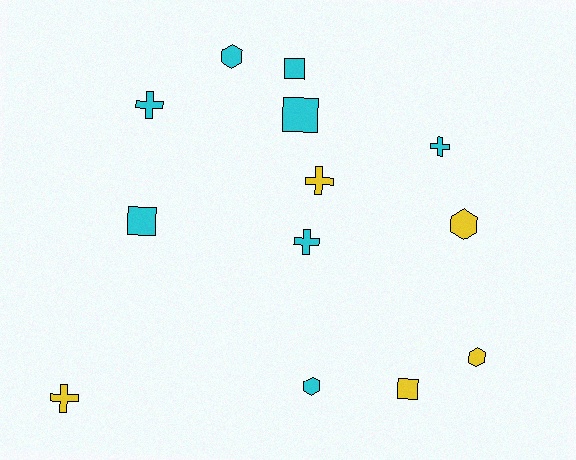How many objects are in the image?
There are 13 objects.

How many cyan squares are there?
There are 3 cyan squares.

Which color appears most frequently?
Cyan, with 8 objects.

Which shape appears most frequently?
Cross, with 5 objects.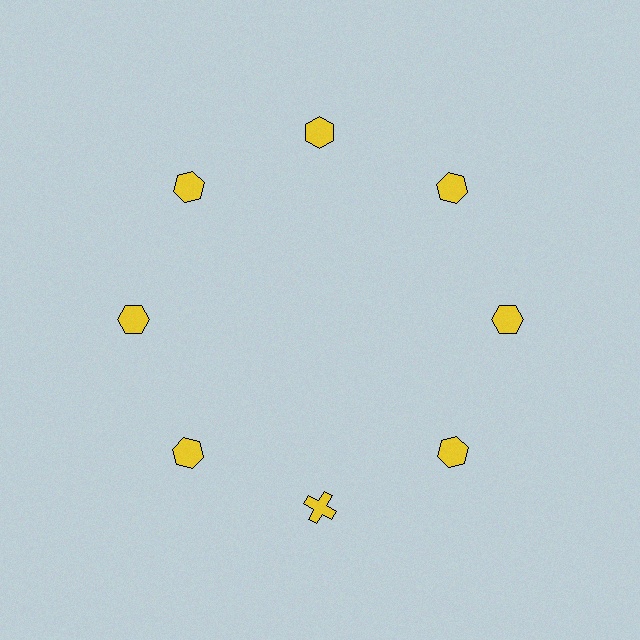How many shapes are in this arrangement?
There are 8 shapes arranged in a ring pattern.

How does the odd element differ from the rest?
It has a different shape: cross instead of hexagon.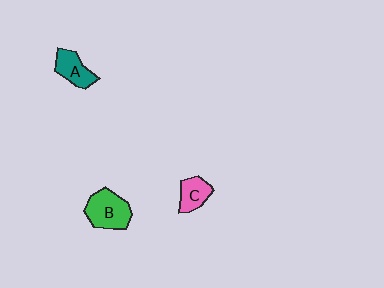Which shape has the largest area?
Shape B (green).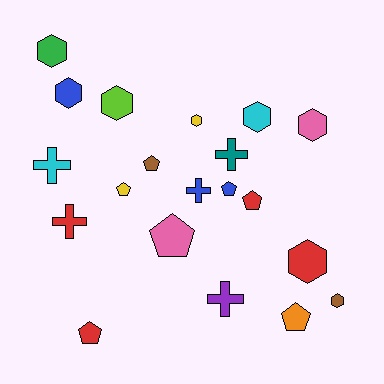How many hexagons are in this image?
There are 8 hexagons.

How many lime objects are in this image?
There is 1 lime object.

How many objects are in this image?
There are 20 objects.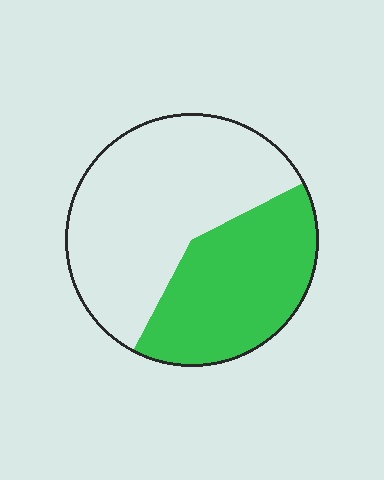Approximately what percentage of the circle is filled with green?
Approximately 40%.